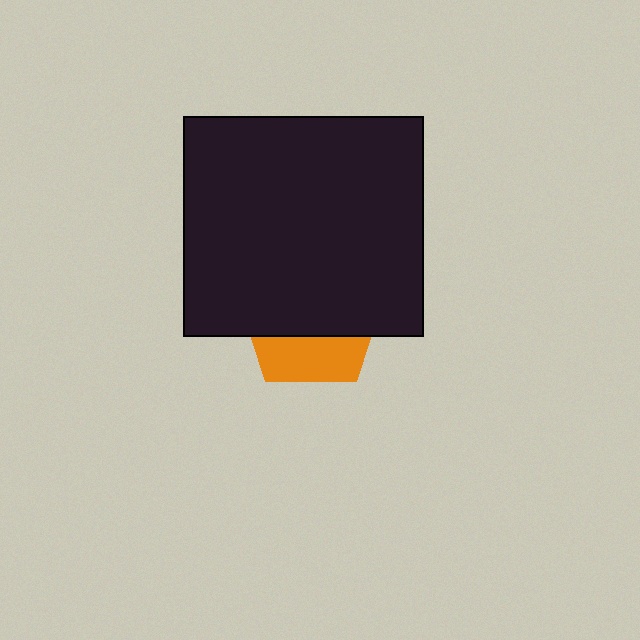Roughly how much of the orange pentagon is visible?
A small part of it is visible (roughly 33%).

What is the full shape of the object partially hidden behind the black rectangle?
The partially hidden object is an orange pentagon.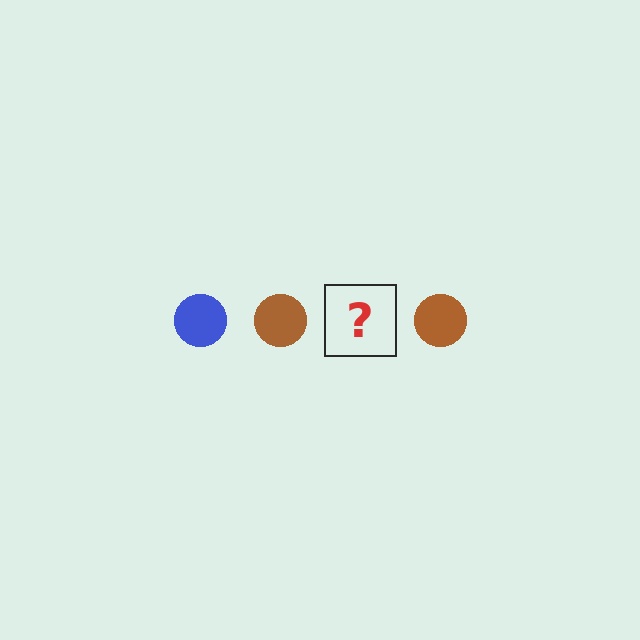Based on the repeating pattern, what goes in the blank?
The blank should be a blue circle.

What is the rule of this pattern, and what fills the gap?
The rule is that the pattern cycles through blue, brown circles. The gap should be filled with a blue circle.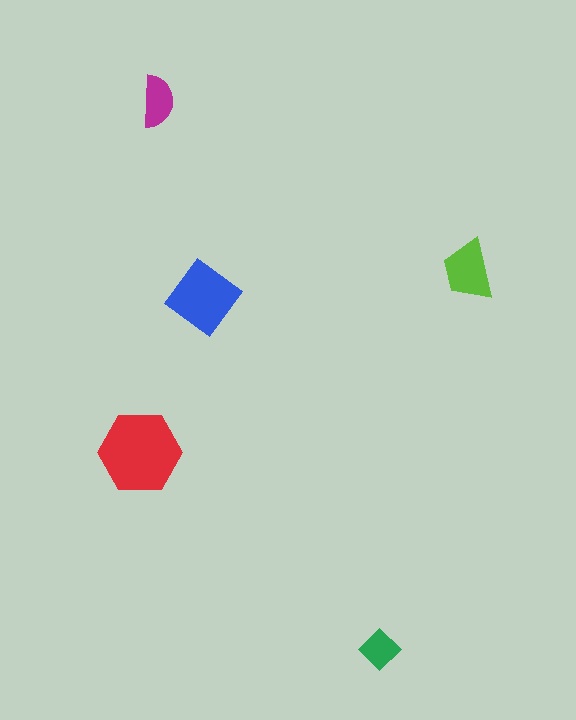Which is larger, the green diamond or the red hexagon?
The red hexagon.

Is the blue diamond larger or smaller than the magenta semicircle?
Larger.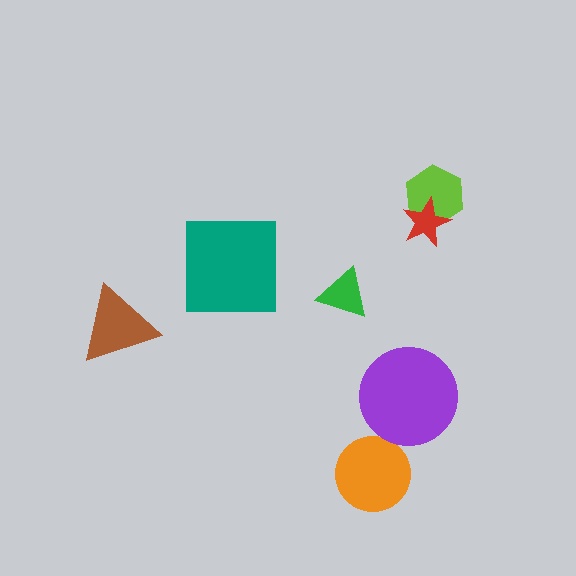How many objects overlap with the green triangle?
0 objects overlap with the green triangle.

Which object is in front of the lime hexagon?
The red star is in front of the lime hexagon.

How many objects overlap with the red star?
1 object overlaps with the red star.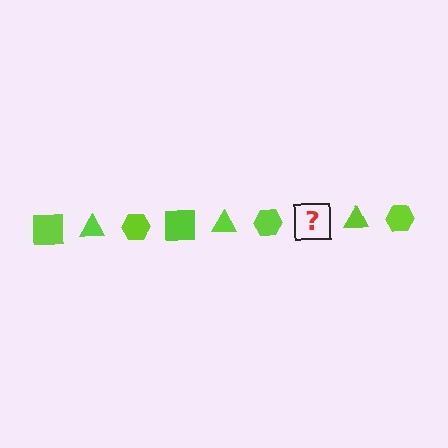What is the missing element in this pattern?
The missing element is a lime square.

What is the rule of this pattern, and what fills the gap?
The rule is that the pattern cycles through square, triangle, hexagon shapes in lime. The gap should be filled with a lime square.